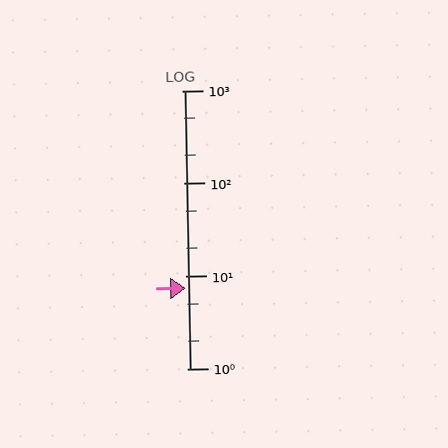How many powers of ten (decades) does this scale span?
The scale spans 3 decades, from 1 to 1000.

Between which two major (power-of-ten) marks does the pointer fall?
The pointer is between 1 and 10.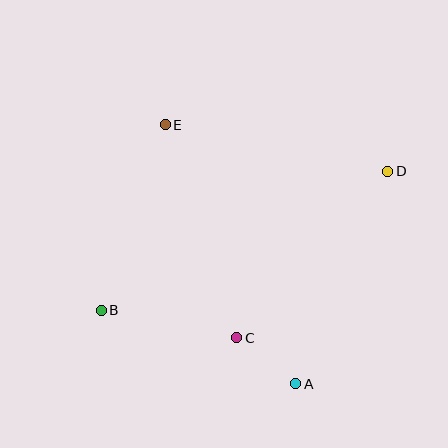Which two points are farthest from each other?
Points B and D are farthest from each other.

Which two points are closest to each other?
Points A and C are closest to each other.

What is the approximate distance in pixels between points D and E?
The distance between D and E is approximately 227 pixels.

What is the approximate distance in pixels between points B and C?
The distance between B and C is approximately 138 pixels.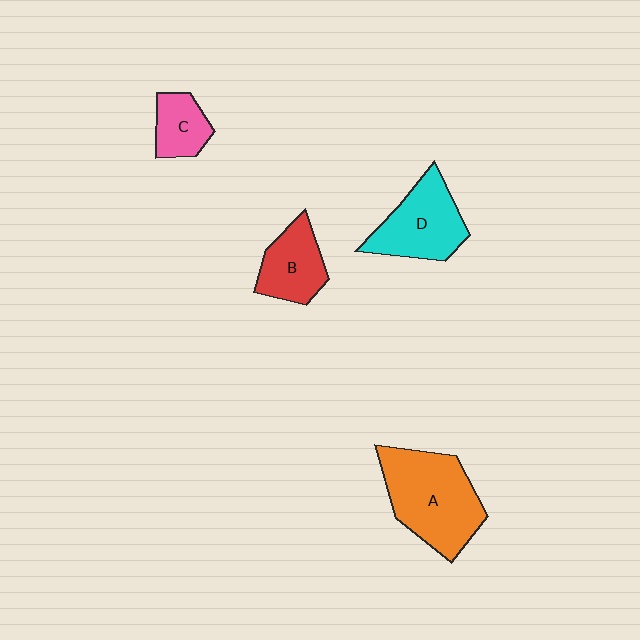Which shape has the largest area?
Shape A (orange).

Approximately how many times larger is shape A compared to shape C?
Approximately 2.6 times.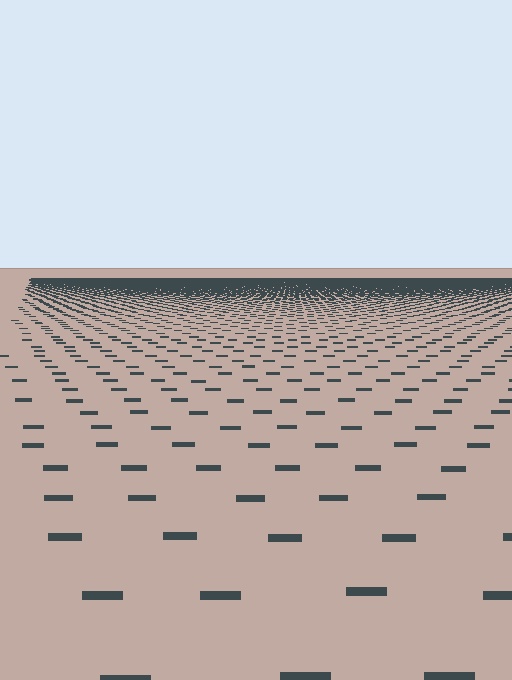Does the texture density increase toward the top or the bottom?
Density increases toward the top.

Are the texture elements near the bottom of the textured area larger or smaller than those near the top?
Larger. Near the bottom, elements are closer to the viewer and appear at a bigger on-screen size.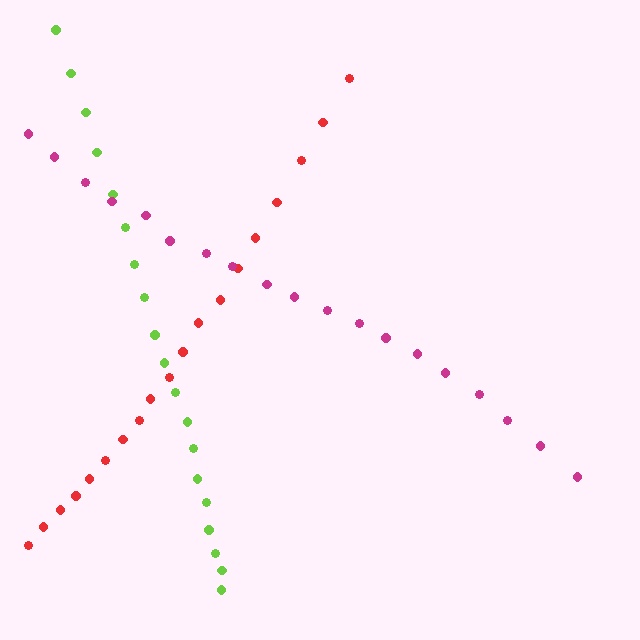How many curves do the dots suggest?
There are 3 distinct paths.